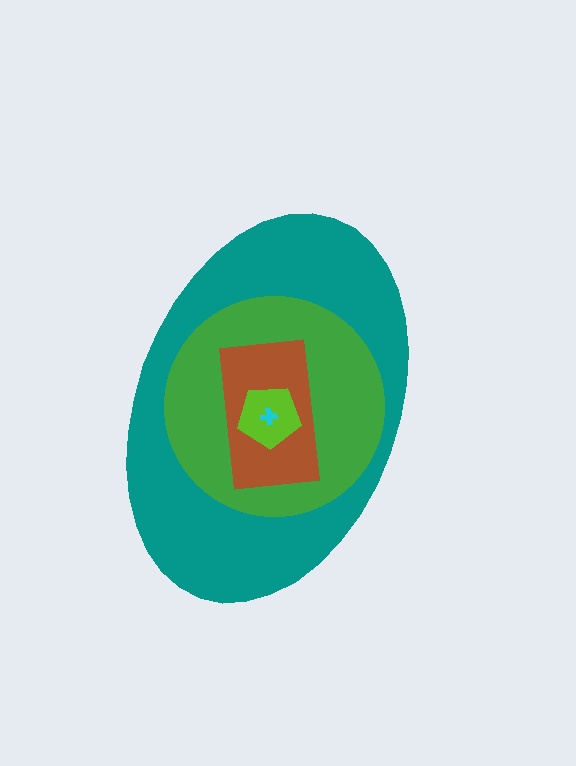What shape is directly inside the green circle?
The brown rectangle.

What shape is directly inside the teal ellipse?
The green circle.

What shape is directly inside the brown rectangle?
The lime pentagon.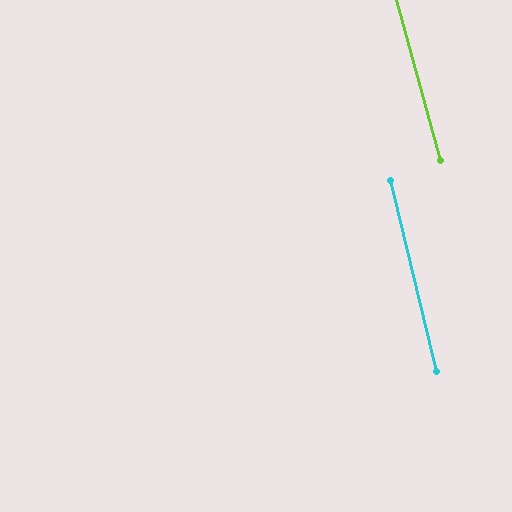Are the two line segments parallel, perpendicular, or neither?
Parallel — their directions differ by only 1.8°.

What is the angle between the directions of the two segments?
Approximately 2 degrees.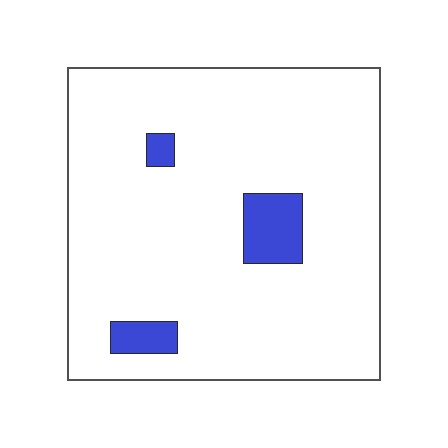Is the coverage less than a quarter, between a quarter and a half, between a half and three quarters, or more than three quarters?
Less than a quarter.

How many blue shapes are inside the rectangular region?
3.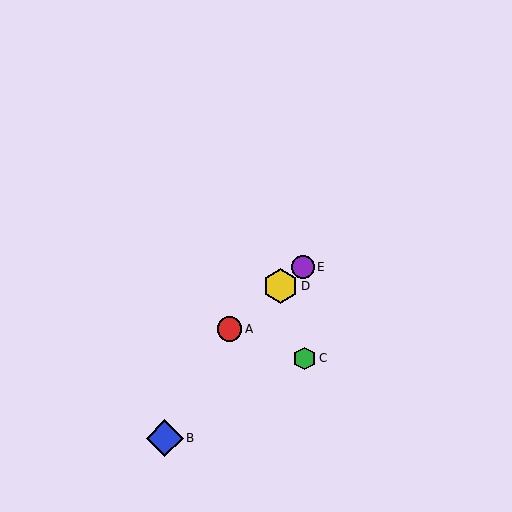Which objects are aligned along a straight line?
Objects A, D, E are aligned along a straight line.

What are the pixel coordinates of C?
Object C is at (305, 358).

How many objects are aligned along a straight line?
3 objects (A, D, E) are aligned along a straight line.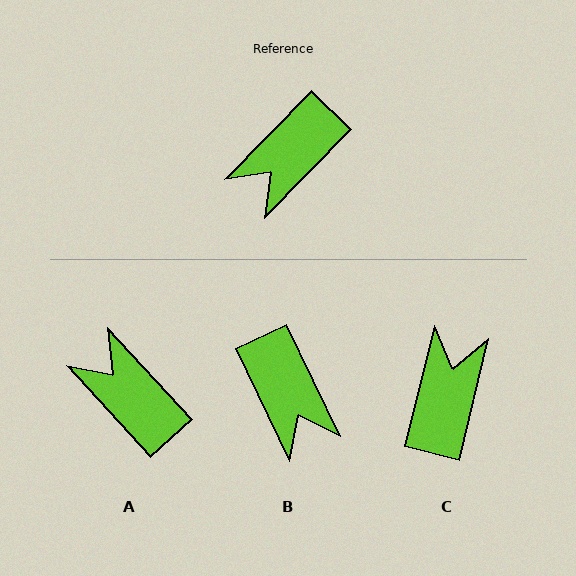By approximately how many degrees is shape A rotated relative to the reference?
Approximately 93 degrees clockwise.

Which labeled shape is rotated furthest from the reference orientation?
C, about 149 degrees away.